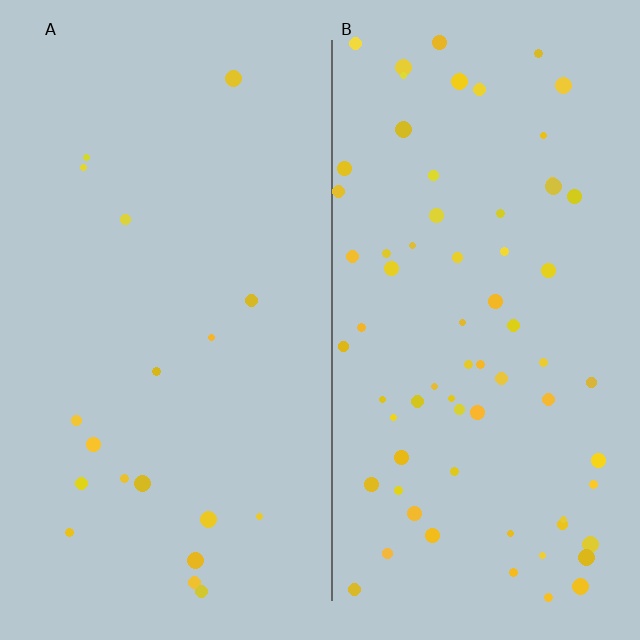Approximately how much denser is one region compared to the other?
Approximately 3.8× — region B over region A.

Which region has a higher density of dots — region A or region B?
B (the right).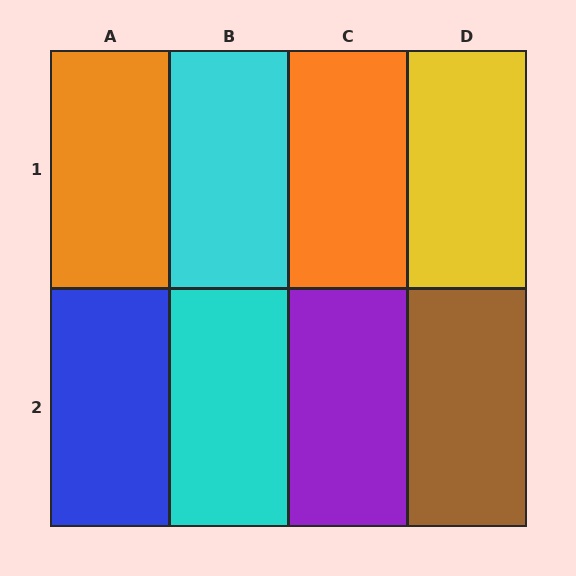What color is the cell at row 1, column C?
Orange.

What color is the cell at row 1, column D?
Yellow.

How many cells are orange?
2 cells are orange.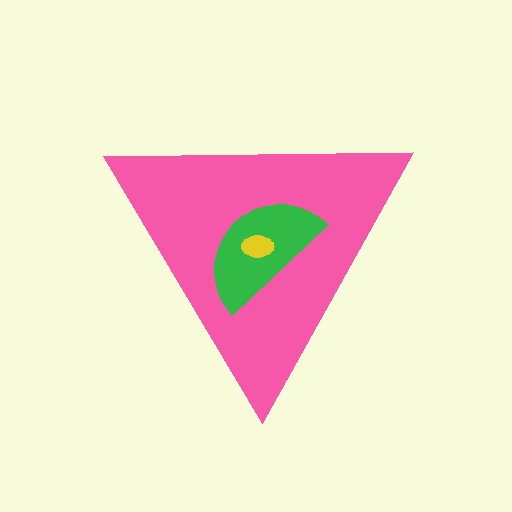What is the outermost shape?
The pink triangle.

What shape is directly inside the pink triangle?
The green semicircle.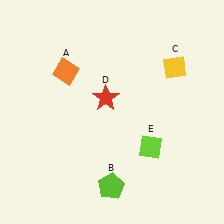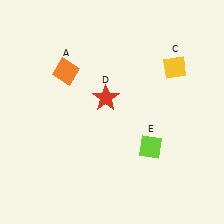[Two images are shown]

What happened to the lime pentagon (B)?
The lime pentagon (B) was removed in Image 2. It was in the bottom-left area of Image 1.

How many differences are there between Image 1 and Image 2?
There is 1 difference between the two images.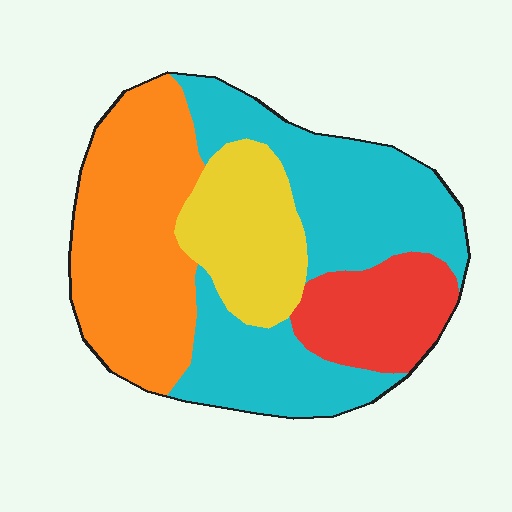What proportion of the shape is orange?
Orange covers about 30% of the shape.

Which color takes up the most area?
Cyan, at roughly 40%.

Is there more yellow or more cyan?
Cyan.